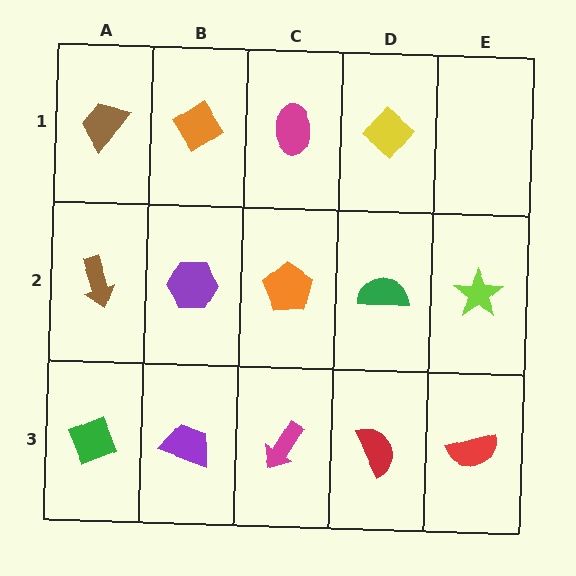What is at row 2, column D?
A green semicircle.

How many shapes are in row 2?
5 shapes.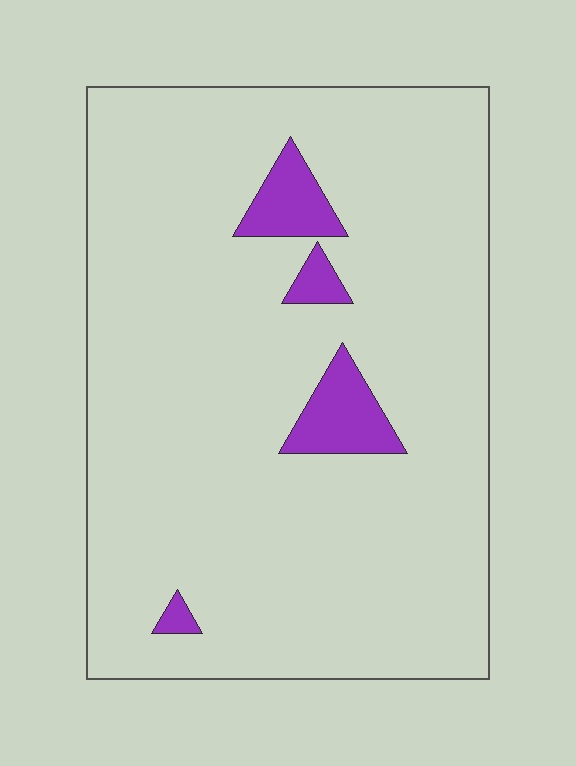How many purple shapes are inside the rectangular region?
4.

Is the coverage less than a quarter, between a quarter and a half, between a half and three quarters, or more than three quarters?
Less than a quarter.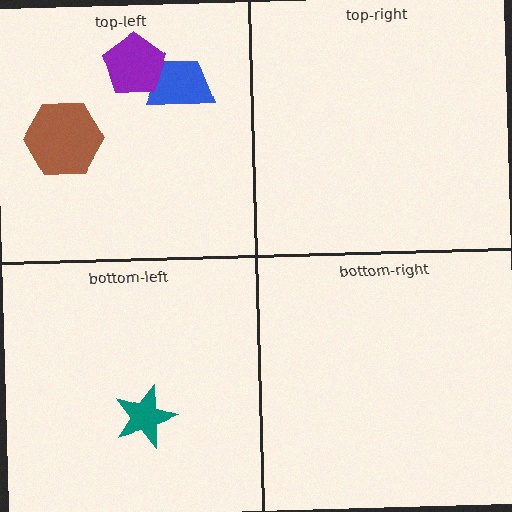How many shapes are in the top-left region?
3.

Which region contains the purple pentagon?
The top-left region.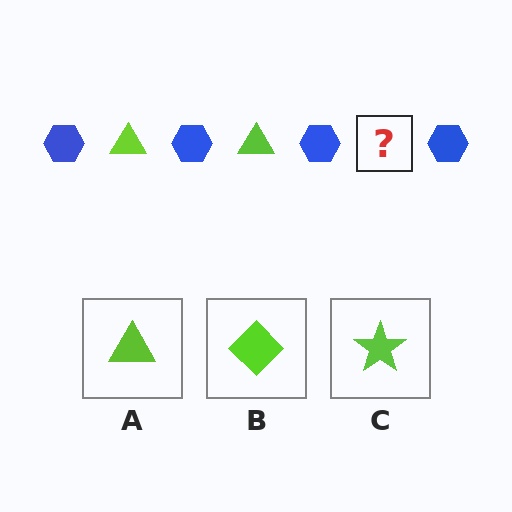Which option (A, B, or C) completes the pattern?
A.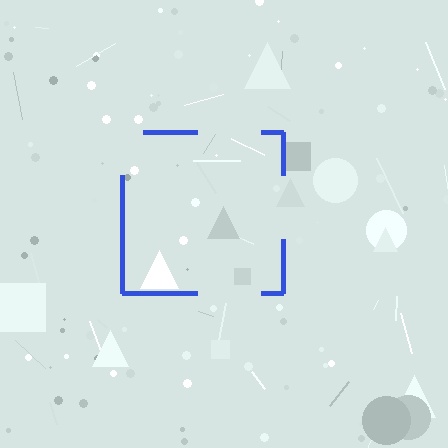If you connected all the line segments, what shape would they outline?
They would outline a square.